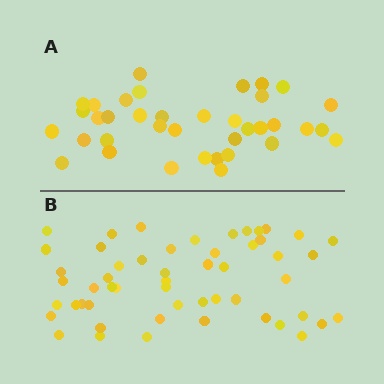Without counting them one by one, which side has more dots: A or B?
Region B (the bottom region) has more dots.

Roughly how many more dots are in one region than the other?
Region B has approximately 15 more dots than region A.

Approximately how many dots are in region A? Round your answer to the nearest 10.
About 40 dots. (The exact count is 37, which rounds to 40.)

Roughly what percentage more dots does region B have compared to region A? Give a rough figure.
About 45% more.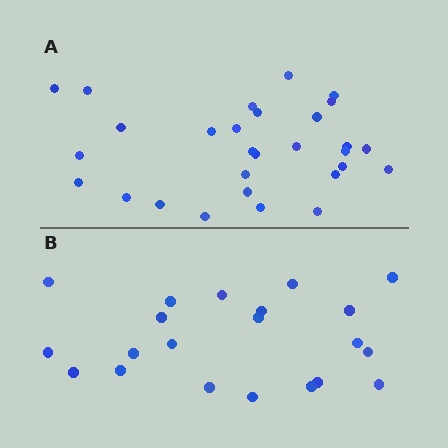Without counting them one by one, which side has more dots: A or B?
Region A (the top region) has more dots.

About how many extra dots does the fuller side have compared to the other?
Region A has roughly 8 or so more dots than region B.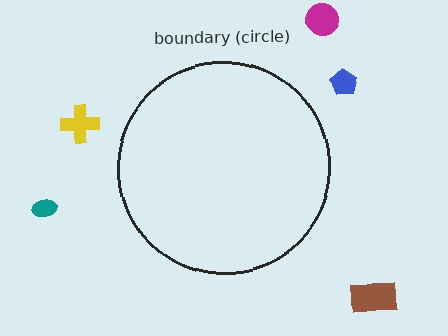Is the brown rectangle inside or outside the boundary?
Outside.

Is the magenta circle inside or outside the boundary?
Outside.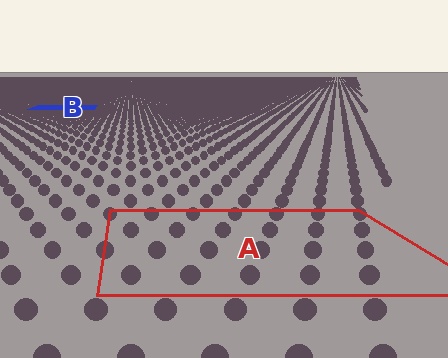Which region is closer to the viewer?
Region A is closer. The texture elements there are larger and more spread out.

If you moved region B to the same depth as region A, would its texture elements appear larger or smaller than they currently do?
They would appear larger. At a closer depth, the same texture elements are projected at a bigger on-screen size.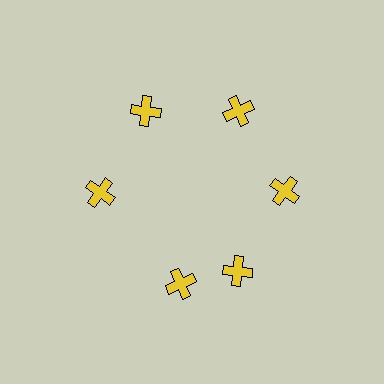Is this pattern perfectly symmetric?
No. The 6 yellow crosses are arranged in a ring, but one element near the 7 o'clock position is rotated out of alignment along the ring, breaking the 6-fold rotational symmetry.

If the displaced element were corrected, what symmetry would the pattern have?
It would have 6-fold rotational symmetry — the pattern would map onto itself every 60 degrees.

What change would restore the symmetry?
The symmetry would be restored by rotating it back into even spacing with its neighbors so that all 6 crosses sit at equal angles and equal distance from the center.